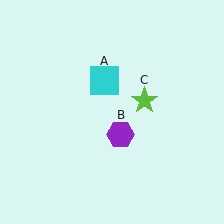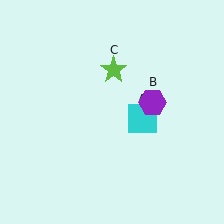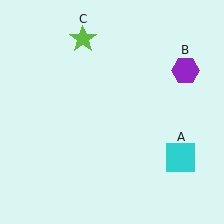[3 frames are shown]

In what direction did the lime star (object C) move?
The lime star (object C) moved up and to the left.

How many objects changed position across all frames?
3 objects changed position: cyan square (object A), purple hexagon (object B), lime star (object C).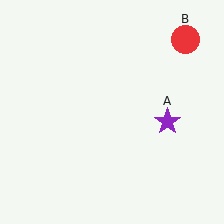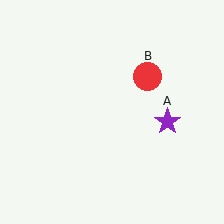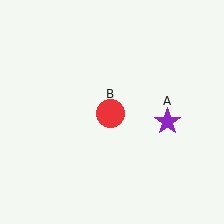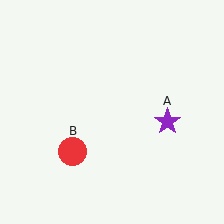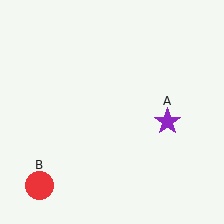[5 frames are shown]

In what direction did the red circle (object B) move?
The red circle (object B) moved down and to the left.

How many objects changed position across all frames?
1 object changed position: red circle (object B).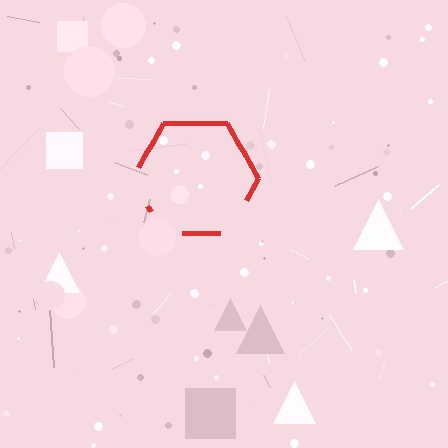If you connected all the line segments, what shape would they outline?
They would outline a hexagon.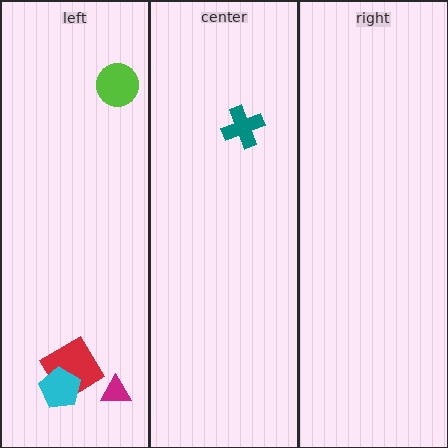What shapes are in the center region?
The teal cross.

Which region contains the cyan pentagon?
The left region.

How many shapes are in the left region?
4.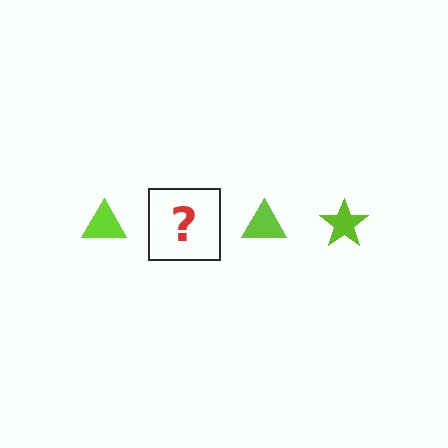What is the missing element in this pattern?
The missing element is a lime star.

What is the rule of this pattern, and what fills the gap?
The rule is that the pattern cycles through triangle, star shapes in lime. The gap should be filled with a lime star.